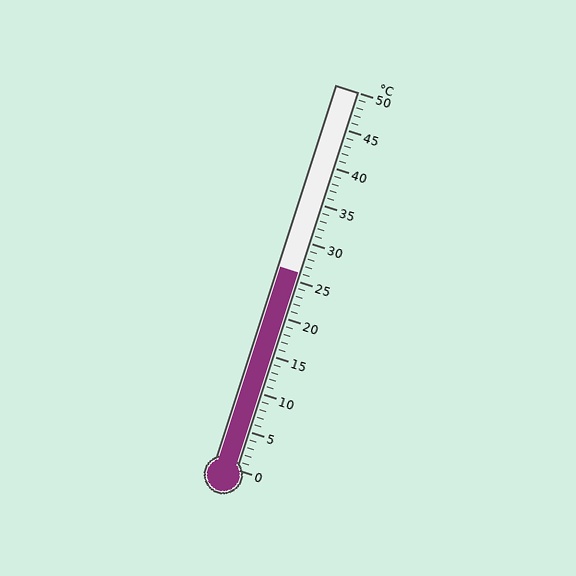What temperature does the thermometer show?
The thermometer shows approximately 26°C.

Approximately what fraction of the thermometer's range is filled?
The thermometer is filled to approximately 50% of its range.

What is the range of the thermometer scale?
The thermometer scale ranges from 0°C to 50°C.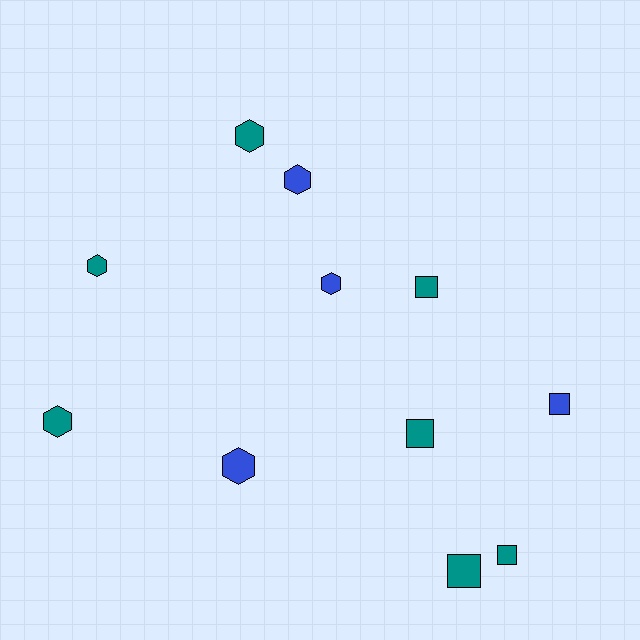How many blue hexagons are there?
There are 3 blue hexagons.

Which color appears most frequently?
Teal, with 7 objects.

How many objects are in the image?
There are 11 objects.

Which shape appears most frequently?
Hexagon, with 6 objects.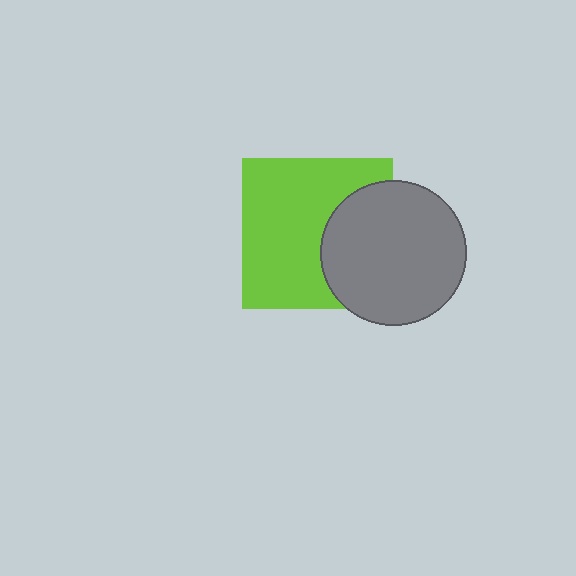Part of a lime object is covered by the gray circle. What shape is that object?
It is a square.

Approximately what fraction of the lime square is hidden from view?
Roughly 34% of the lime square is hidden behind the gray circle.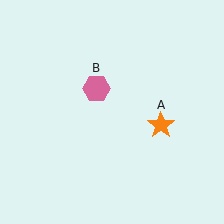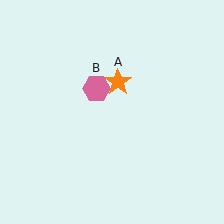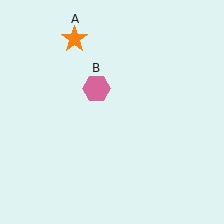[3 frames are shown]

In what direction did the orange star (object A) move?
The orange star (object A) moved up and to the left.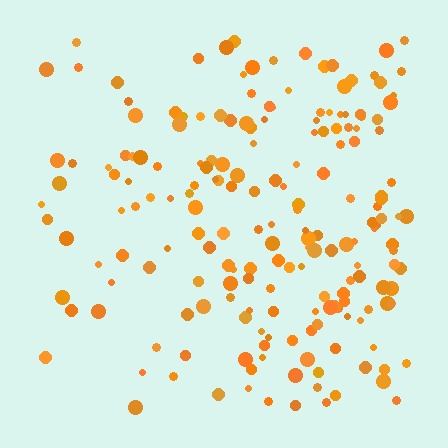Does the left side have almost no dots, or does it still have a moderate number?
Still a moderate number, just noticeably fewer than the right.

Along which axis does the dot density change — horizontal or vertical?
Horizontal.